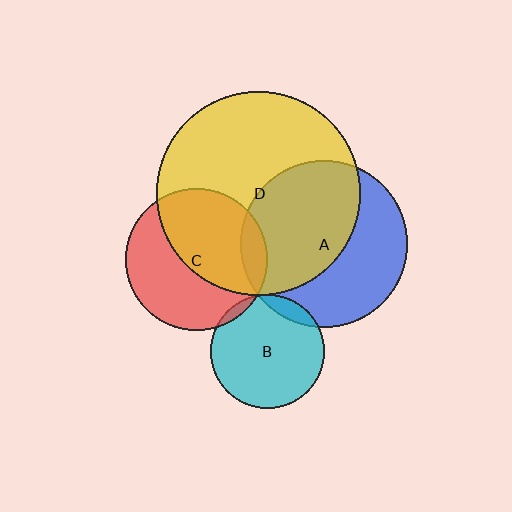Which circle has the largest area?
Circle D (yellow).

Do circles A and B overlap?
Yes.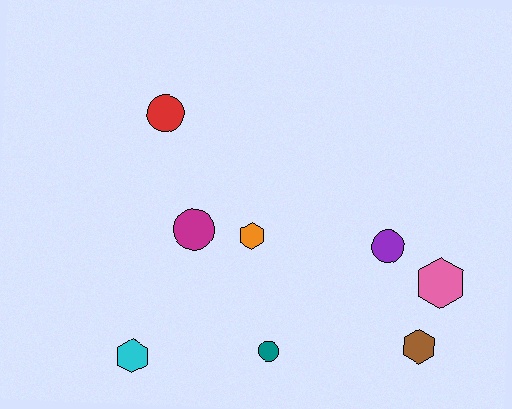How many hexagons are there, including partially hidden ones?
There are 4 hexagons.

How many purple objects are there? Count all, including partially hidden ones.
There is 1 purple object.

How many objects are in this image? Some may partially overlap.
There are 8 objects.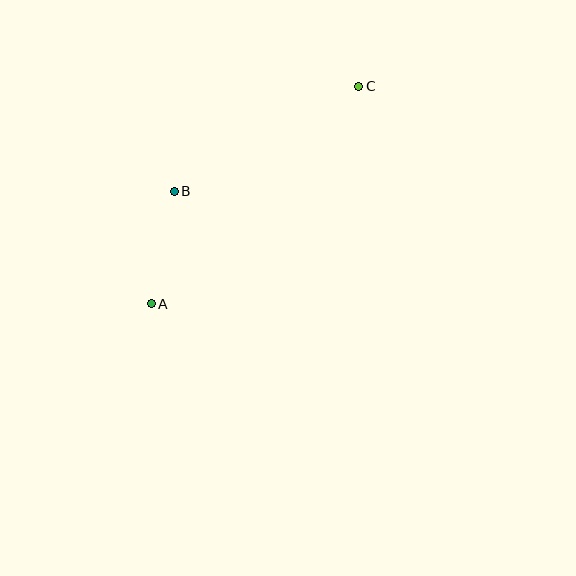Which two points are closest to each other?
Points A and B are closest to each other.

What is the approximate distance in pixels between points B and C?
The distance between B and C is approximately 212 pixels.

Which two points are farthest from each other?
Points A and C are farthest from each other.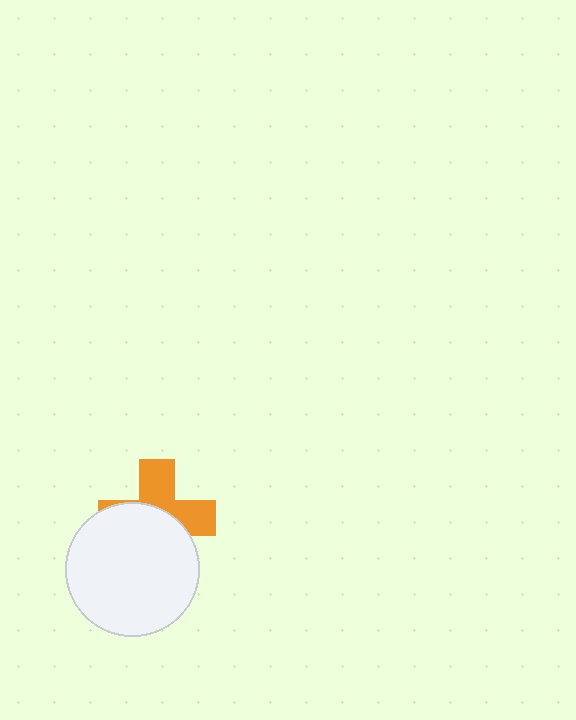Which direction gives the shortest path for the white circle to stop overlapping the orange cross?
Moving down gives the shortest separation.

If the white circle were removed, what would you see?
You would see the complete orange cross.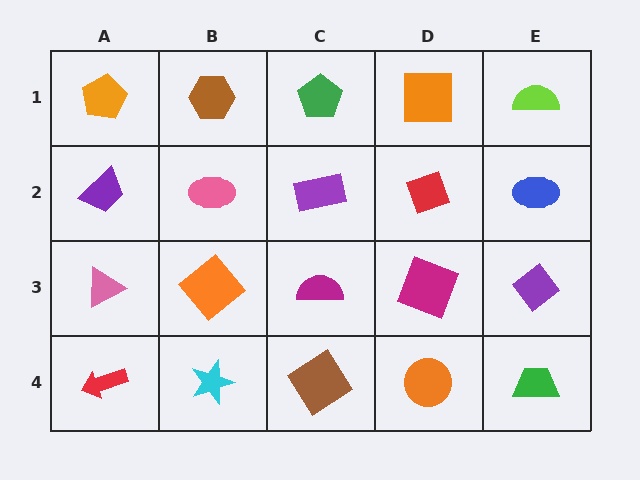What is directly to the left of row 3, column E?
A magenta square.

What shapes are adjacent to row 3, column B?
A pink ellipse (row 2, column B), a cyan star (row 4, column B), a pink triangle (row 3, column A), a magenta semicircle (row 3, column C).